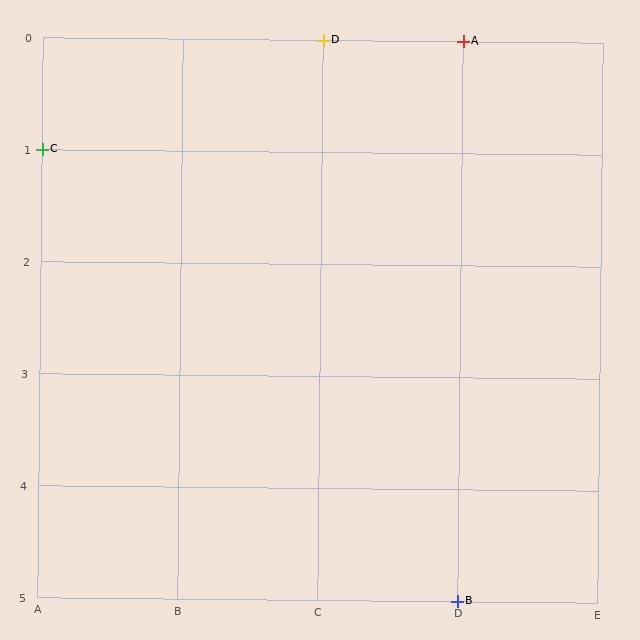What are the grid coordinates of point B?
Point B is at grid coordinates (D, 5).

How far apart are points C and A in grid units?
Points C and A are 3 columns and 1 row apart (about 3.2 grid units diagonally).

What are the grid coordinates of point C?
Point C is at grid coordinates (A, 1).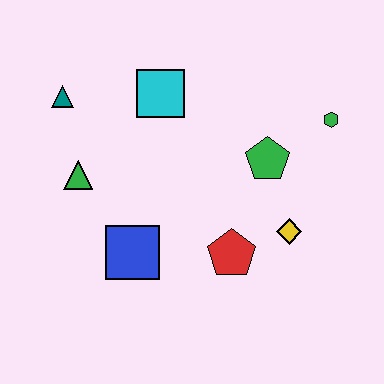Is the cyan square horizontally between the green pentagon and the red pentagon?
No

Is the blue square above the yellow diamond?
No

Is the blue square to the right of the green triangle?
Yes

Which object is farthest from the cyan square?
The yellow diamond is farthest from the cyan square.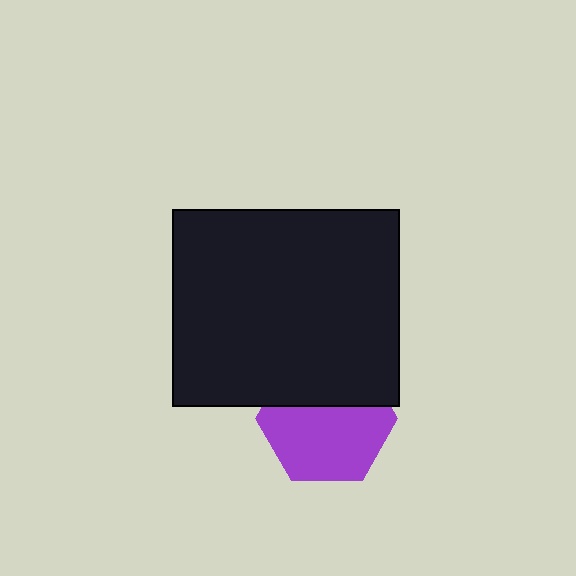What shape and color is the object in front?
The object in front is a black rectangle.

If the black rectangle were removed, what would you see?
You would see the complete purple hexagon.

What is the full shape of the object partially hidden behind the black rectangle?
The partially hidden object is a purple hexagon.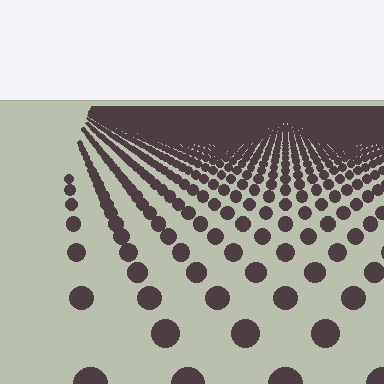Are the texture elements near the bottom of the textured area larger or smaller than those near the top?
Larger. Near the bottom, elements are closer to the viewer and appear at a bigger on-screen size.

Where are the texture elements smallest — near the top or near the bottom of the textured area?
Near the top.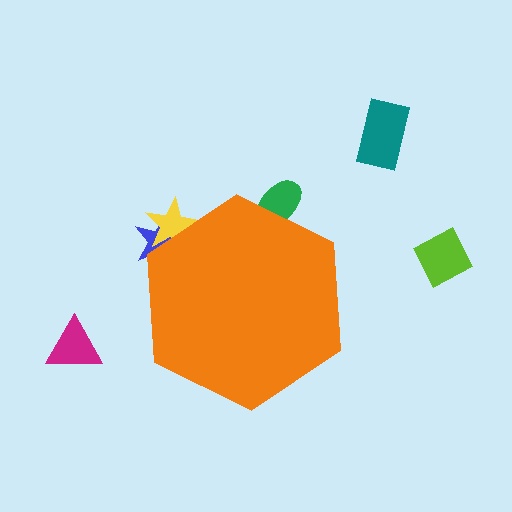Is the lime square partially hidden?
No, the lime square is fully visible.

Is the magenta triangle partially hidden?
No, the magenta triangle is fully visible.